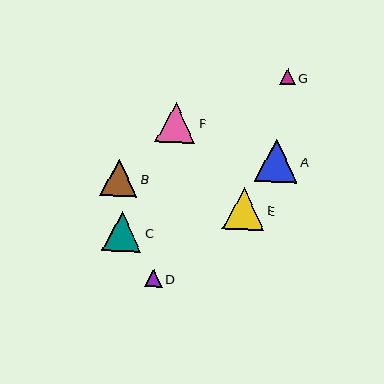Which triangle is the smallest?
Triangle G is the smallest with a size of approximately 16 pixels.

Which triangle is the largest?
Triangle A is the largest with a size of approximately 43 pixels.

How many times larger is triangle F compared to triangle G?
Triangle F is approximately 2.6 times the size of triangle G.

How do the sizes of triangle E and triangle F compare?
Triangle E and triangle F are approximately the same size.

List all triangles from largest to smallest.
From largest to smallest: A, E, F, C, B, D, G.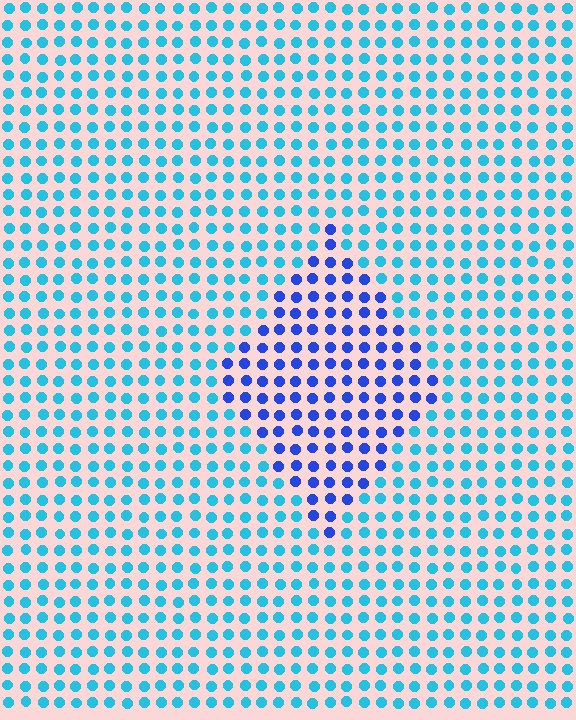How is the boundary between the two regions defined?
The boundary is defined purely by a slight shift in hue (about 41 degrees). Spacing, size, and orientation are identical on both sides.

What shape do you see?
I see a diamond.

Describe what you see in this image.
The image is filled with small cyan elements in a uniform arrangement. A diamond-shaped region is visible where the elements are tinted to a slightly different hue, forming a subtle color boundary.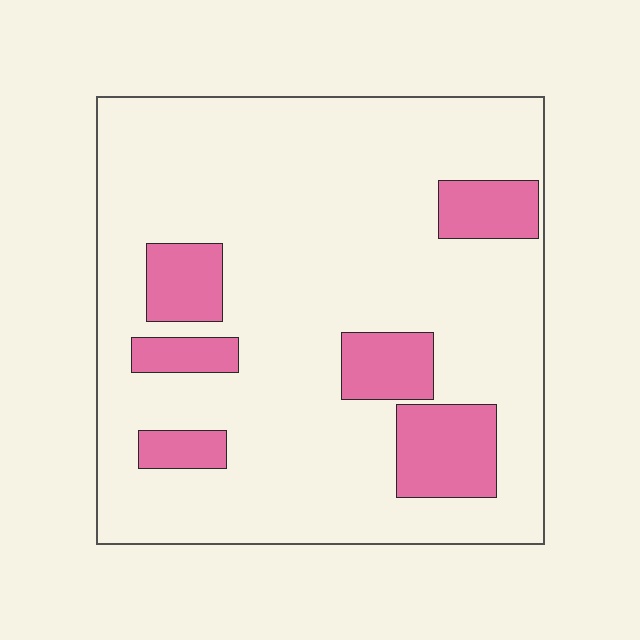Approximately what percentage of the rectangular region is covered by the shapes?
Approximately 15%.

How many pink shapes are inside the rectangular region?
6.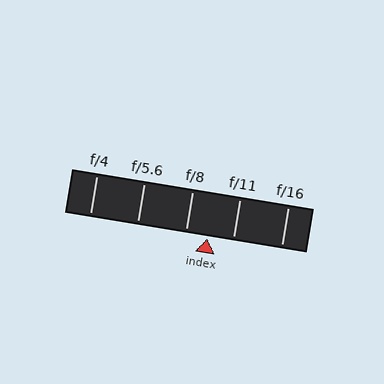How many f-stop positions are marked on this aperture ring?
There are 5 f-stop positions marked.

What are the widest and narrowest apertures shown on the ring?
The widest aperture shown is f/4 and the narrowest is f/16.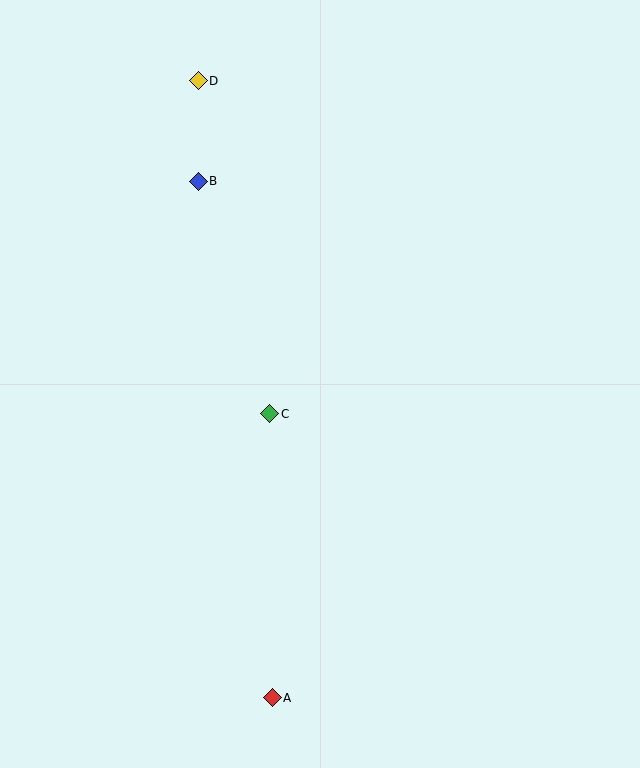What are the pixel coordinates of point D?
Point D is at (198, 81).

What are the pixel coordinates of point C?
Point C is at (270, 414).